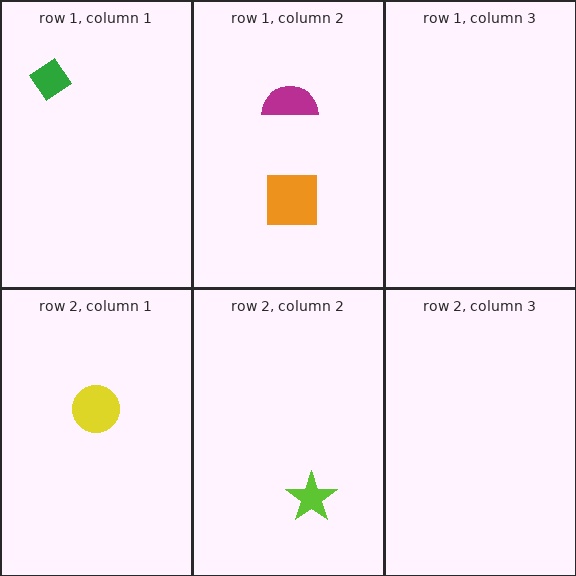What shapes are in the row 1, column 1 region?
The green diamond.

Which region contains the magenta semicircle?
The row 1, column 2 region.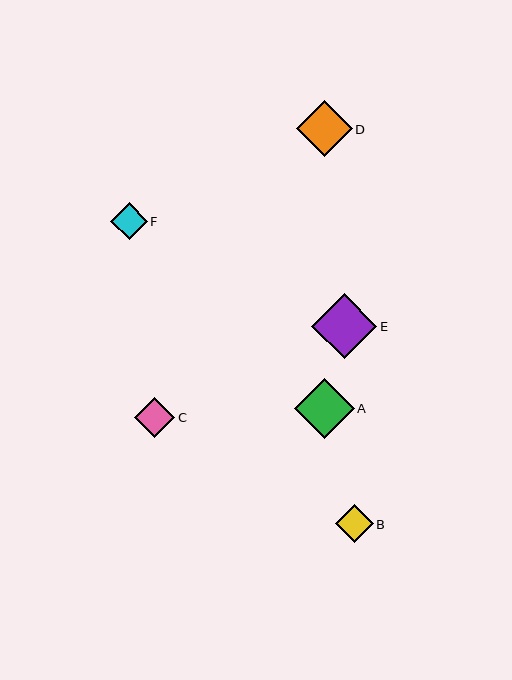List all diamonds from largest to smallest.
From largest to smallest: E, A, D, C, B, F.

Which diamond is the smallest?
Diamond F is the smallest with a size of approximately 37 pixels.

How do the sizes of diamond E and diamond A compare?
Diamond E and diamond A are approximately the same size.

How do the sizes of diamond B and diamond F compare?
Diamond B and diamond F are approximately the same size.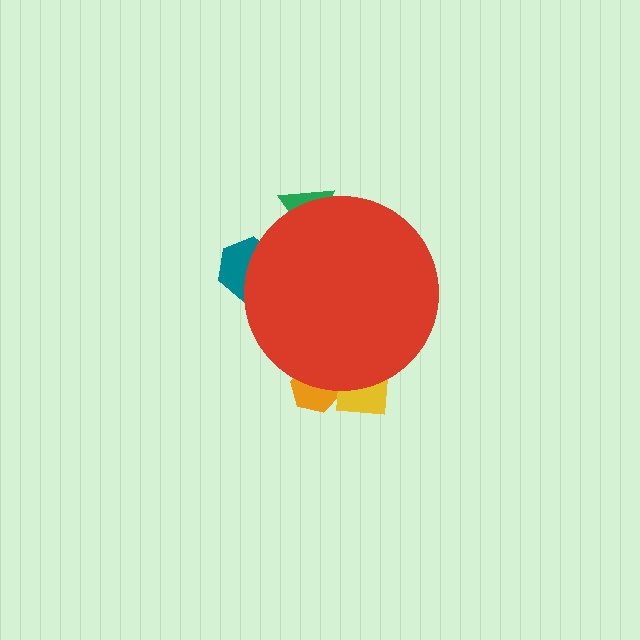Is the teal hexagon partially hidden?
Yes, the teal hexagon is partially hidden behind the red circle.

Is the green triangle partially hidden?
Yes, the green triangle is partially hidden behind the red circle.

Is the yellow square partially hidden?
Yes, the yellow square is partially hidden behind the red circle.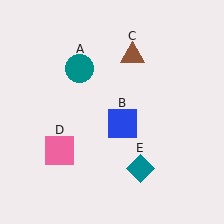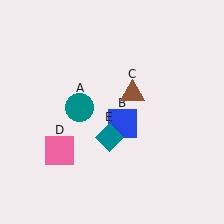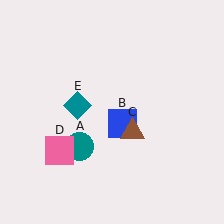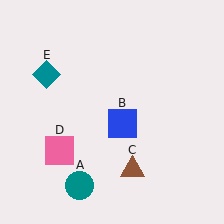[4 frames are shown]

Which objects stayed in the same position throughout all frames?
Blue square (object B) and pink square (object D) remained stationary.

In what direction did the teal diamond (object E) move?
The teal diamond (object E) moved up and to the left.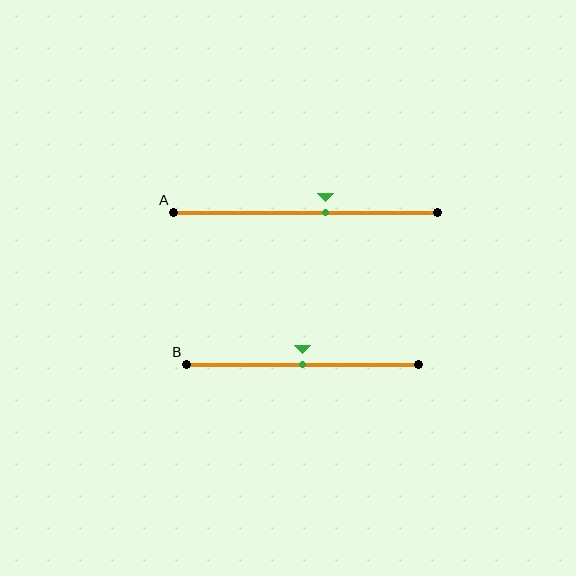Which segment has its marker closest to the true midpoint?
Segment B has its marker closest to the true midpoint.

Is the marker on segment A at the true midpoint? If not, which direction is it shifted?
No, the marker on segment A is shifted to the right by about 8% of the segment length.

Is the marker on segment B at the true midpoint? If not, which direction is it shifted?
Yes, the marker on segment B is at the true midpoint.